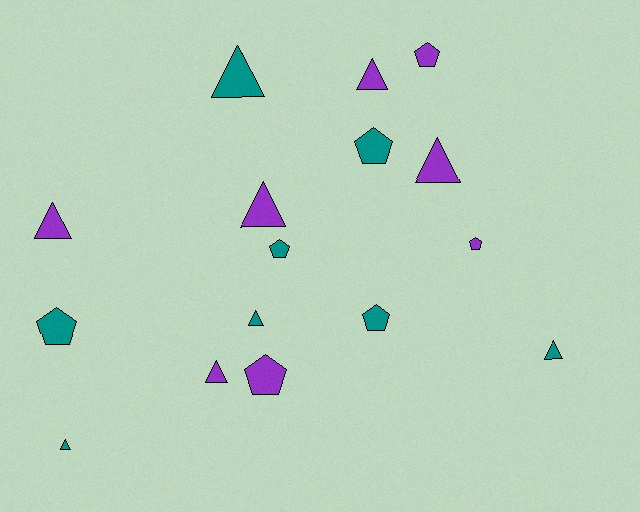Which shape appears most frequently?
Triangle, with 9 objects.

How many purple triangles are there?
There are 5 purple triangles.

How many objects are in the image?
There are 16 objects.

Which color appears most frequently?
Purple, with 8 objects.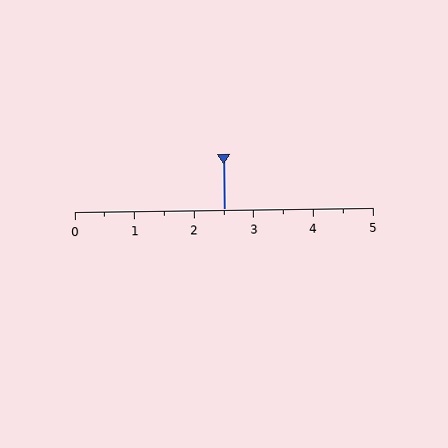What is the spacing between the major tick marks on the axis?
The major ticks are spaced 1 apart.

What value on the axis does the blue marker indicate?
The marker indicates approximately 2.5.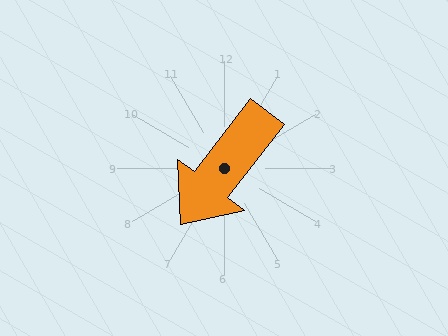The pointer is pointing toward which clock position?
Roughly 7 o'clock.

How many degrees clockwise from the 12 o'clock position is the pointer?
Approximately 217 degrees.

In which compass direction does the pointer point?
Southwest.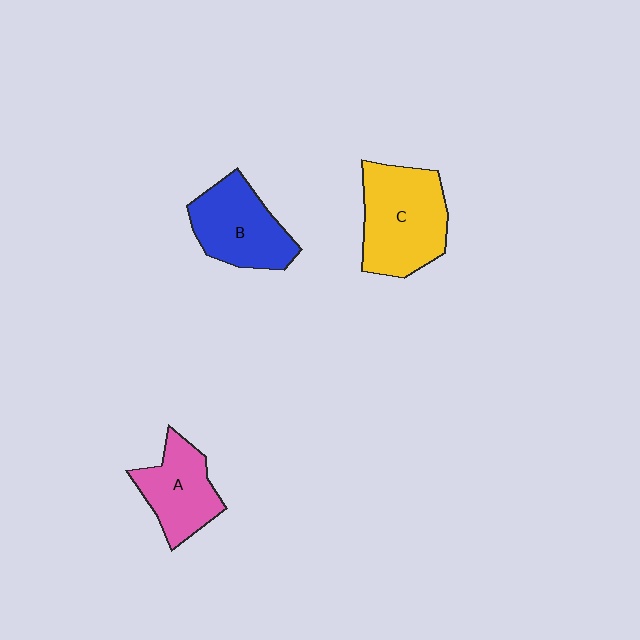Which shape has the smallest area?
Shape A (pink).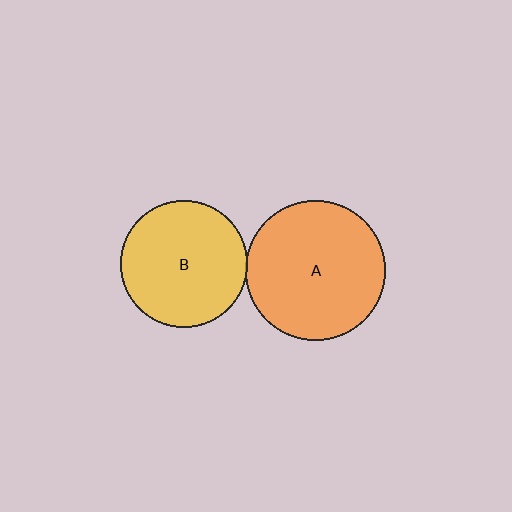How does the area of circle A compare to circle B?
Approximately 1.2 times.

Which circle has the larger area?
Circle A (orange).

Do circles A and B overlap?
Yes.